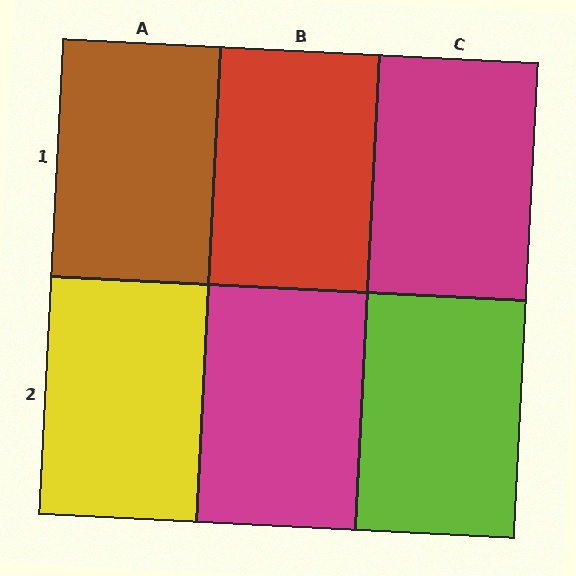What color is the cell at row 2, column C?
Lime.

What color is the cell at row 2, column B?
Magenta.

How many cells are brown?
1 cell is brown.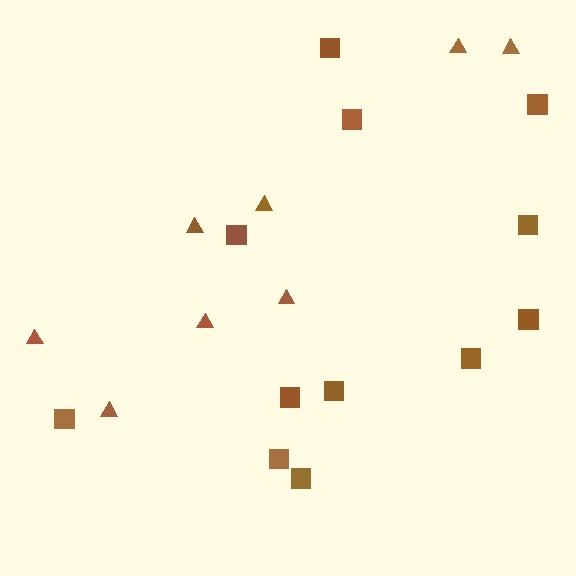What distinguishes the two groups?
There are 2 groups: one group of squares (12) and one group of triangles (8).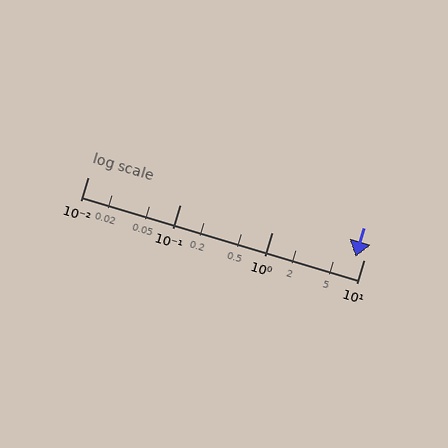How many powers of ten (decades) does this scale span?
The scale spans 3 decades, from 0.01 to 10.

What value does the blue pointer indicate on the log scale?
The pointer indicates approximately 8.1.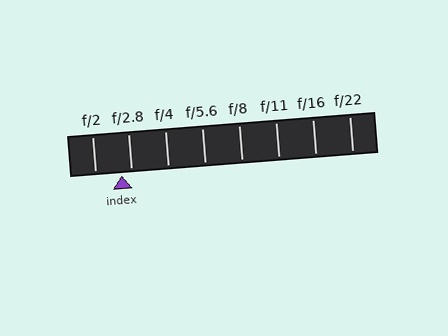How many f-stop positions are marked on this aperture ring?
There are 8 f-stop positions marked.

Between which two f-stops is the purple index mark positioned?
The index mark is between f/2 and f/2.8.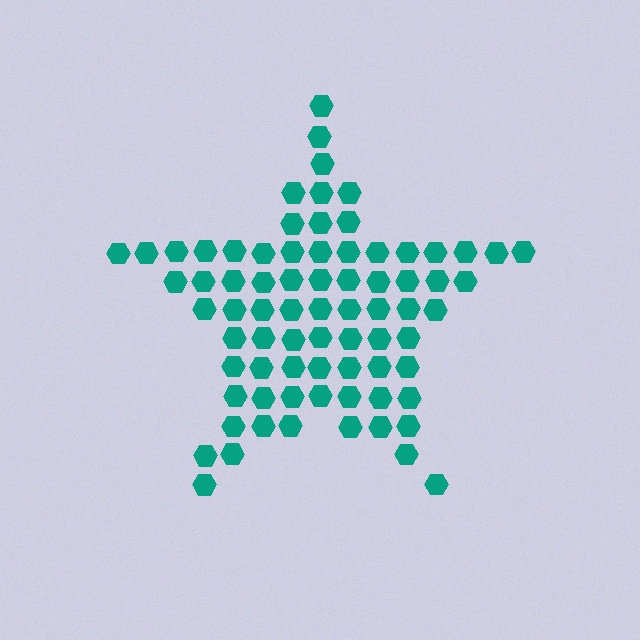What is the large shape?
The large shape is a star.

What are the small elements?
The small elements are hexagons.